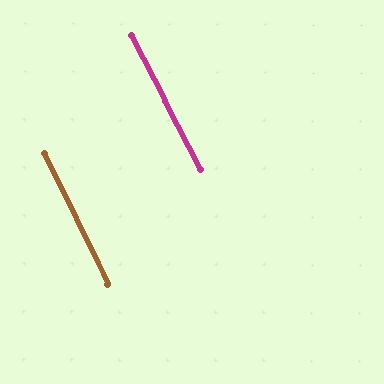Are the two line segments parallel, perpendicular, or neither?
Parallel — their directions differ by only 1.1°.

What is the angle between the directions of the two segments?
Approximately 1 degree.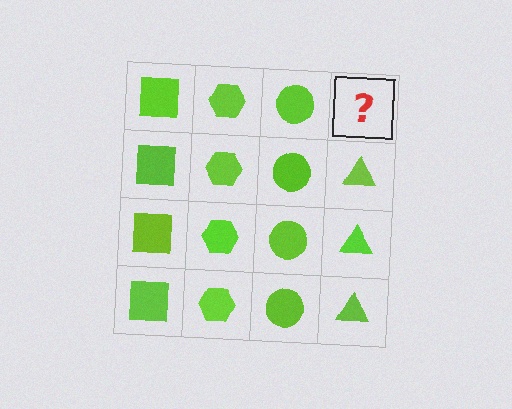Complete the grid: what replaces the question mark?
The question mark should be replaced with a lime triangle.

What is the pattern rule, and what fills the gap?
The rule is that each column has a consistent shape. The gap should be filled with a lime triangle.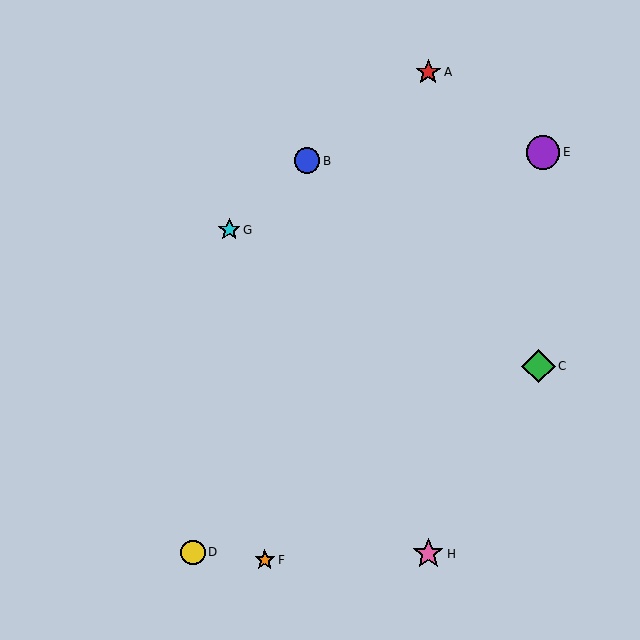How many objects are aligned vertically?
2 objects (A, H) are aligned vertically.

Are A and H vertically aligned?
Yes, both are at x≈428.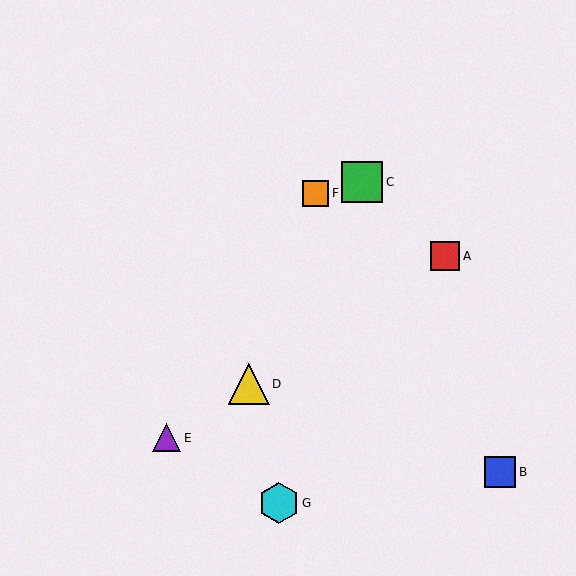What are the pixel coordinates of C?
Object C is at (362, 182).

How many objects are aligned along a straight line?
3 objects (A, D, E) are aligned along a straight line.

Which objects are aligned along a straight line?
Objects A, D, E are aligned along a straight line.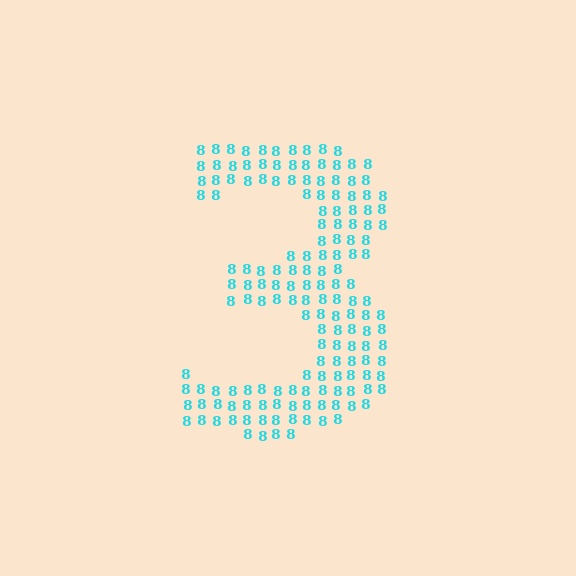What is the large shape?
The large shape is the digit 3.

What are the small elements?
The small elements are digit 8's.